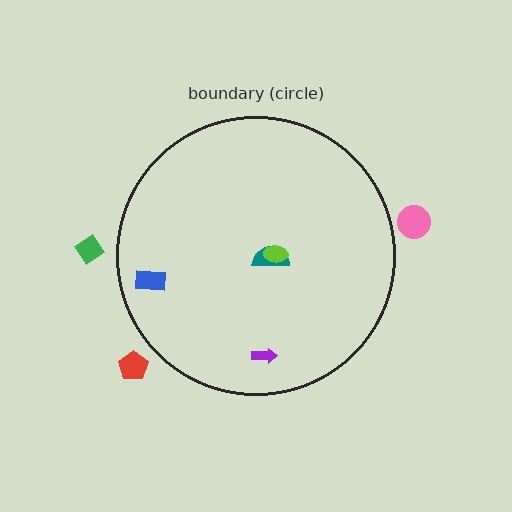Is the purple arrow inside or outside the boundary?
Inside.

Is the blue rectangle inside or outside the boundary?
Inside.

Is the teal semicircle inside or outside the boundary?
Inside.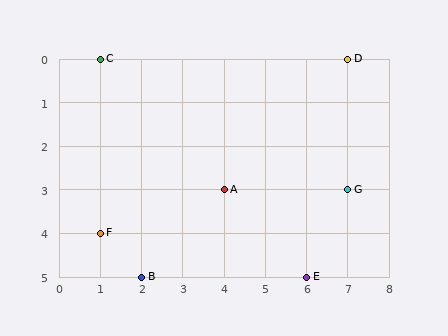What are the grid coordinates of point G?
Point G is at grid coordinates (7, 3).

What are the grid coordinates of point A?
Point A is at grid coordinates (4, 3).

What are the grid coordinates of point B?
Point B is at grid coordinates (2, 5).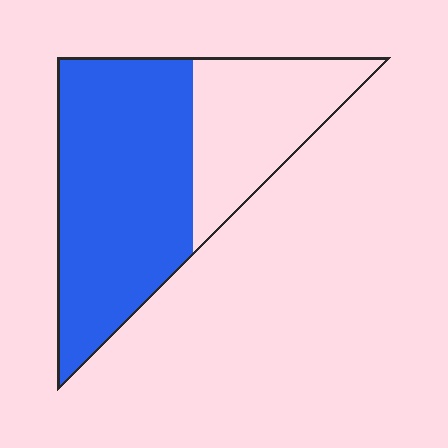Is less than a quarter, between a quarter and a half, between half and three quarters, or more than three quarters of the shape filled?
Between half and three quarters.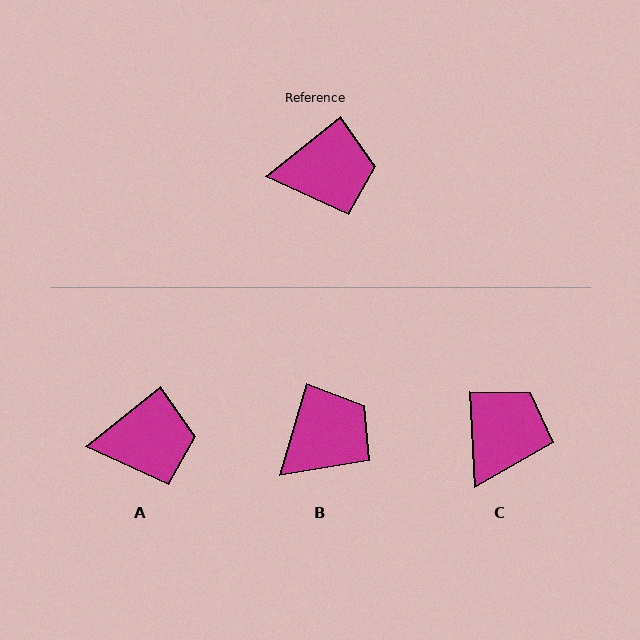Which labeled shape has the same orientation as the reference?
A.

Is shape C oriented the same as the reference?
No, it is off by about 54 degrees.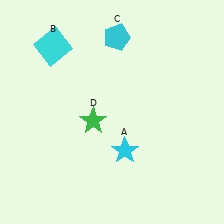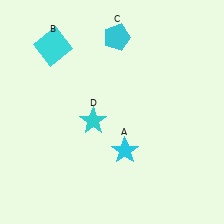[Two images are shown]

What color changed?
The star (D) changed from green in Image 1 to cyan in Image 2.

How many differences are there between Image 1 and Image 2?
There is 1 difference between the two images.